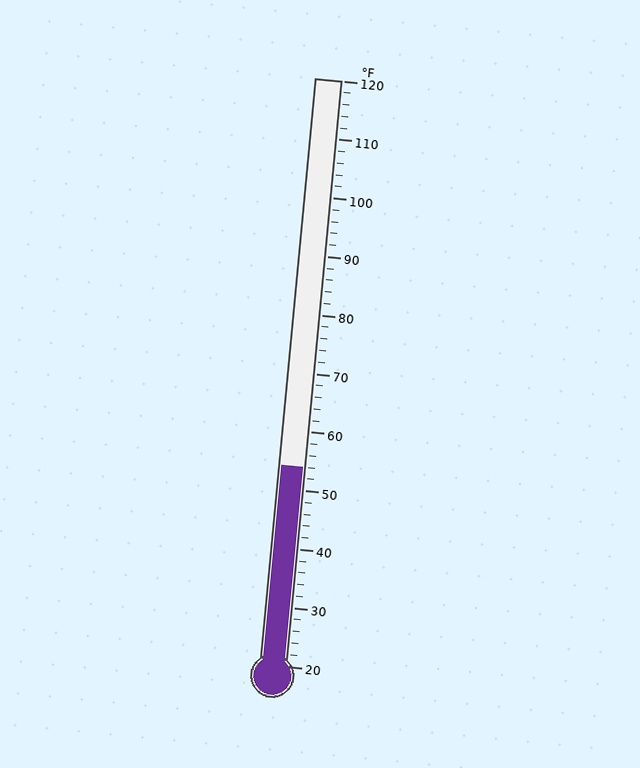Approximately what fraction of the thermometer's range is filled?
The thermometer is filled to approximately 35% of its range.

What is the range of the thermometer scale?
The thermometer scale ranges from 20°F to 120°F.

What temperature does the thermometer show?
The thermometer shows approximately 54°F.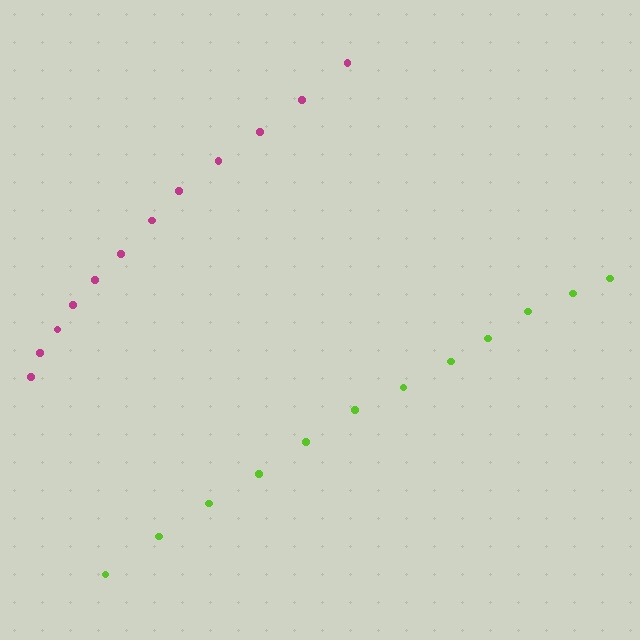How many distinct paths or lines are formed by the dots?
There are 2 distinct paths.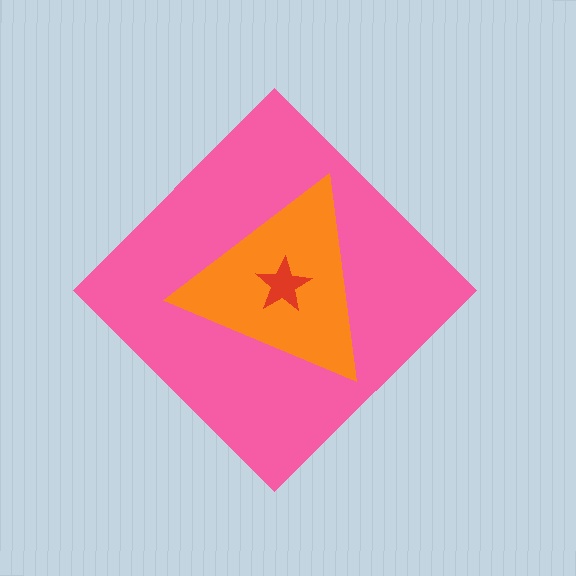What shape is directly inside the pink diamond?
The orange triangle.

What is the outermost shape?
The pink diamond.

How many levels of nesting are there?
3.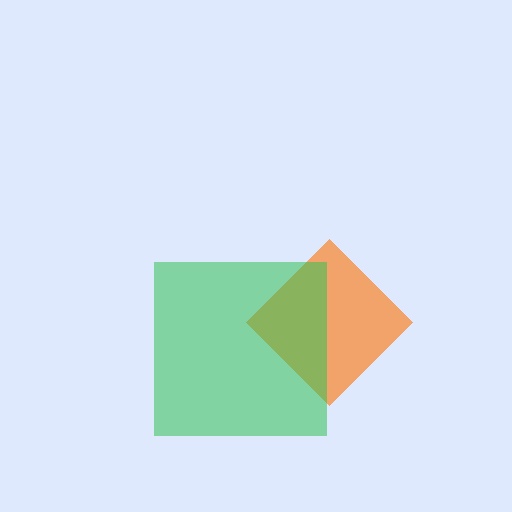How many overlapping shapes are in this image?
There are 2 overlapping shapes in the image.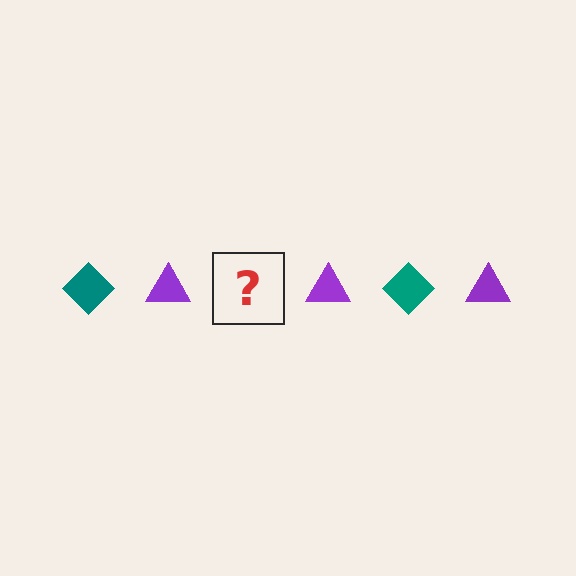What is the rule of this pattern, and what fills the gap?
The rule is that the pattern alternates between teal diamond and purple triangle. The gap should be filled with a teal diamond.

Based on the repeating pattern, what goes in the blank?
The blank should be a teal diamond.